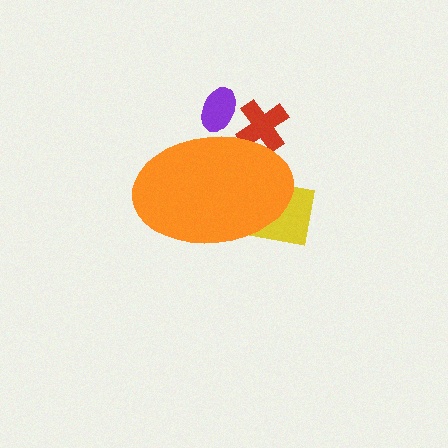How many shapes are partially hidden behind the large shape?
3 shapes are partially hidden.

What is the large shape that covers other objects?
An orange ellipse.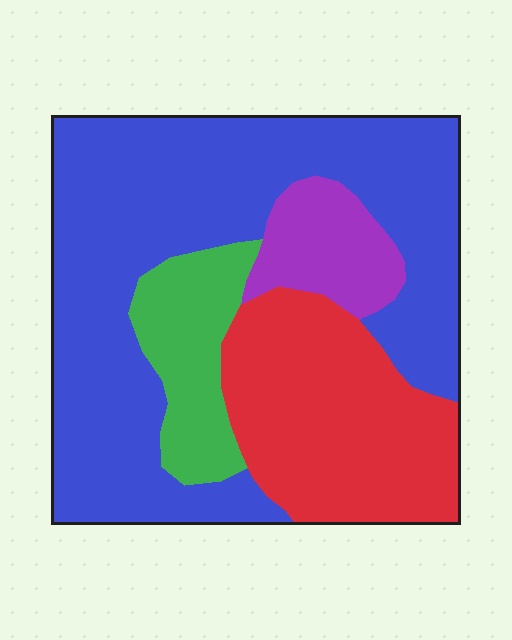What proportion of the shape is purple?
Purple covers 9% of the shape.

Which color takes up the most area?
Blue, at roughly 55%.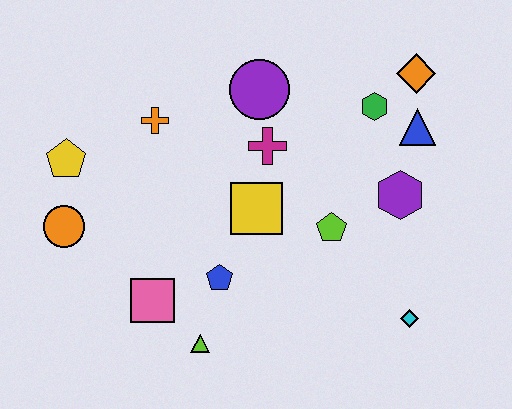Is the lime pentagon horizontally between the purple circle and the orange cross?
No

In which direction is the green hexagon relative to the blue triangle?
The green hexagon is to the left of the blue triangle.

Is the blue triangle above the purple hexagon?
Yes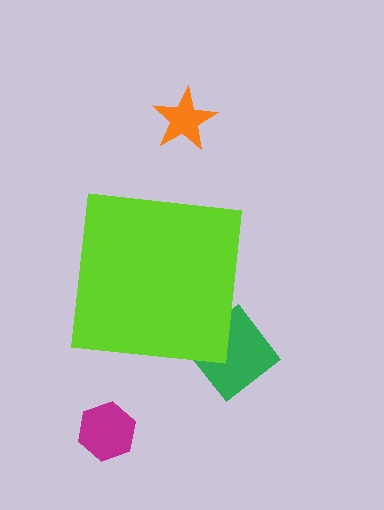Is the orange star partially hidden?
No, the orange star is fully visible.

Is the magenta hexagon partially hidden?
No, the magenta hexagon is fully visible.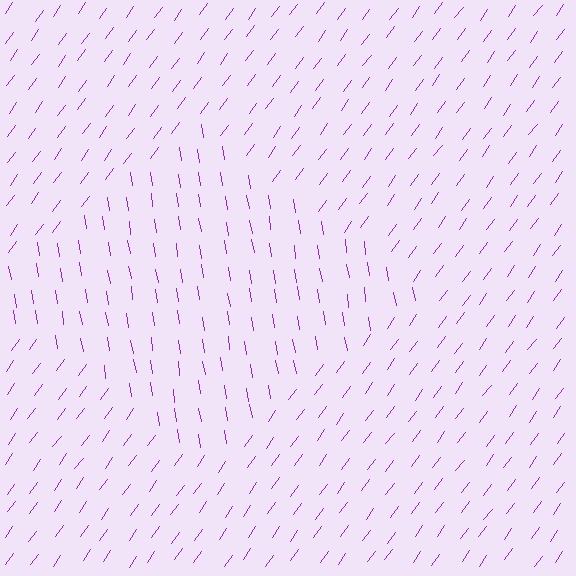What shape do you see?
I see a diamond.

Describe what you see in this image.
The image is filled with small purple line segments. A diamond region in the image has lines oriented differently from the surrounding lines, creating a visible texture boundary.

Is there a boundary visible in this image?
Yes, there is a texture boundary formed by a change in line orientation.